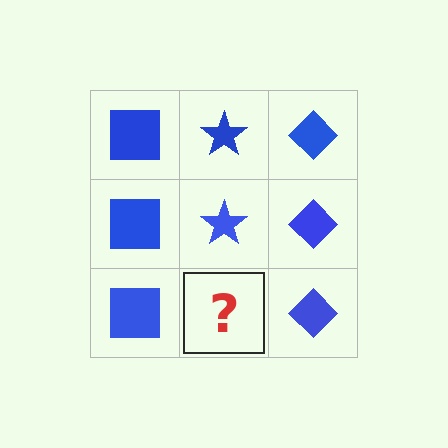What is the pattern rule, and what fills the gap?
The rule is that each column has a consistent shape. The gap should be filled with a blue star.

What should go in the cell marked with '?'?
The missing cell should contain a blue star.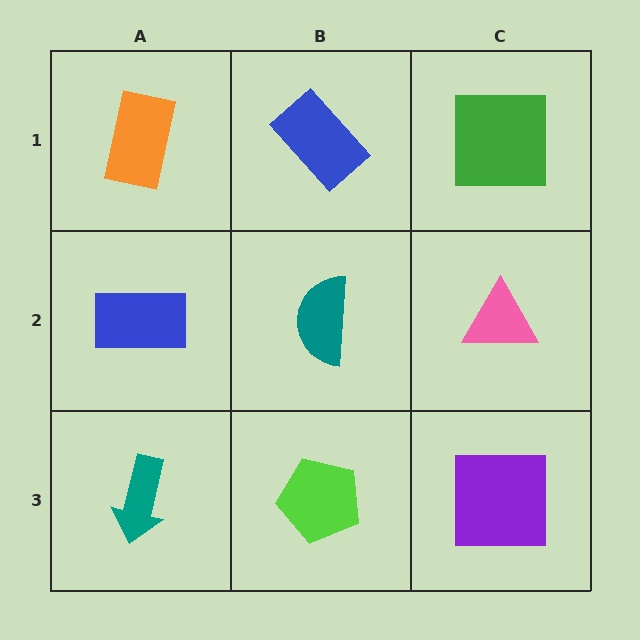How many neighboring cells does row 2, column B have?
4.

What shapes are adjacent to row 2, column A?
An orange rectangle (row 1, column A), a teal arrow (row 3, column A), a teal semicircle (row 2, column B).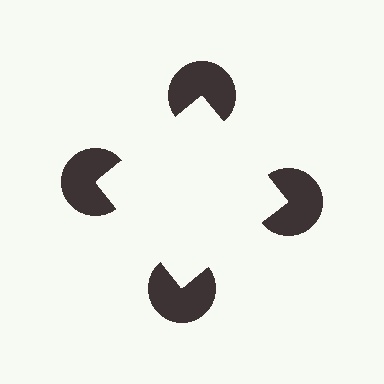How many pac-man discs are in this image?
There are 4 — one at each vertex of the illusory square.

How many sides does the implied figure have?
4 sides.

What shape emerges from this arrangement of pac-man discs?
An illusory square — its edges are inferred from the aligned wedge cuts in the pac-man discs, not physically drawn.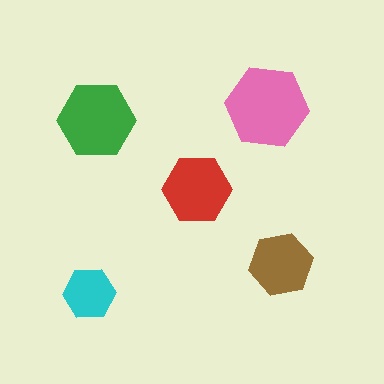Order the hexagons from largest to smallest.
the pink one, the green one, the red one, the brown one, the cyan one.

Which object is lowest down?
The cyan hexagon is bottommost.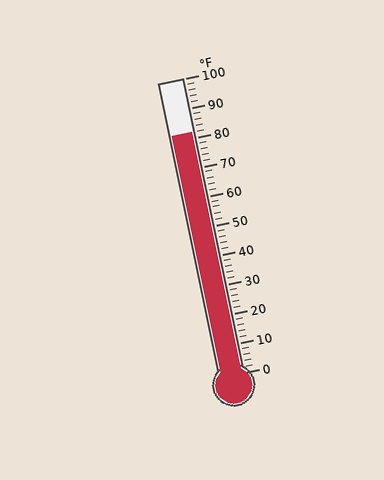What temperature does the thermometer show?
The thermometer shows approximately 82°F.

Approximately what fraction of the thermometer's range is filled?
The thermometer is filled to approximately 80% of its range.